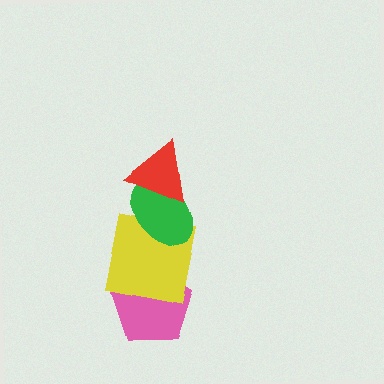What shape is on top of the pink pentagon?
The yellow square is on top of the pink pentagon.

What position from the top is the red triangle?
The red triangle is 1st from the top.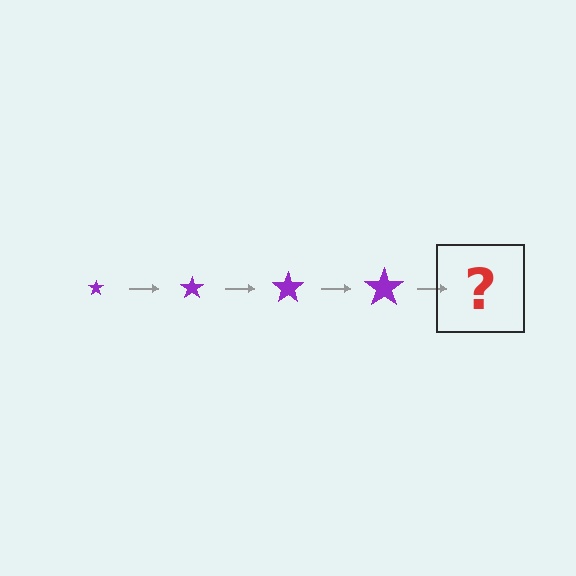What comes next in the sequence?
The next element should be a purple star, larger than the previous one.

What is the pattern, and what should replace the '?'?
The pattern is that the star gets progressively larger each step. The '?' should be a purple star, larger than the previous one.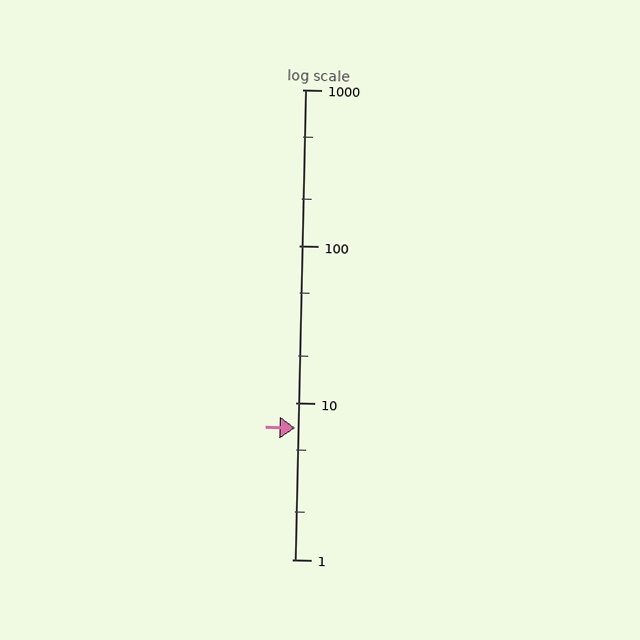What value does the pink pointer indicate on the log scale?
The pointer indicates approximately 6.9.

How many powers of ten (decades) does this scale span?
The scale spans 3 decades, from 1 to 1000.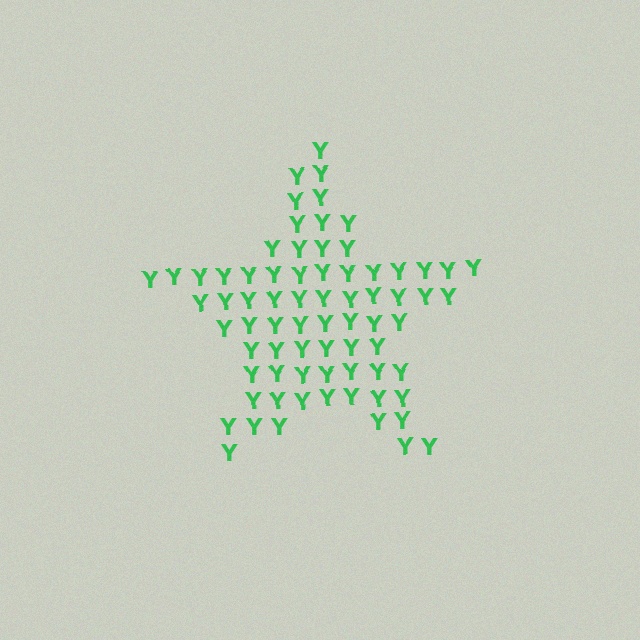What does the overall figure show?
The overall figure shows a star.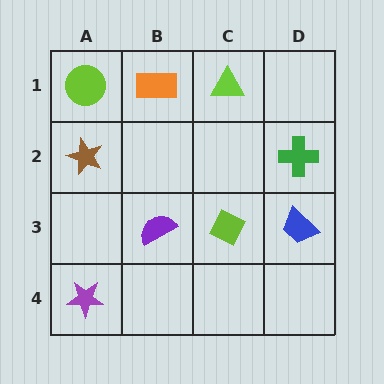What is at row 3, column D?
A blue trapezoid.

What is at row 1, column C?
A lime triangle.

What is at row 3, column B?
A purple semicircle.